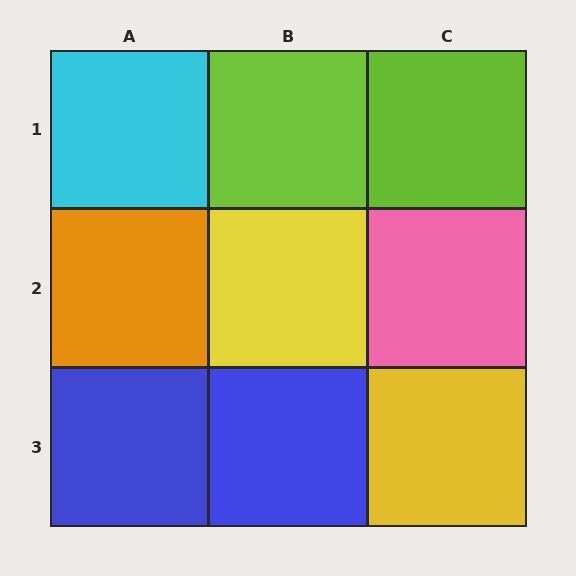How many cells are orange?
1 cell is orange.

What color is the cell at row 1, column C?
Lime.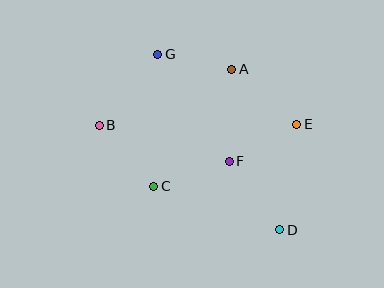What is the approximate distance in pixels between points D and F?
The distance between D and F is approximately 85 pixels.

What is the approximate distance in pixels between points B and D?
The distance between B and D is approximately 209 pixels.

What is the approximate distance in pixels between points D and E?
The distance between D and E is approximately 107 pixels.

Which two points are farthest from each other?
Points D and G are farthest from each other.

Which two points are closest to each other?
Points A and G are closest to each other.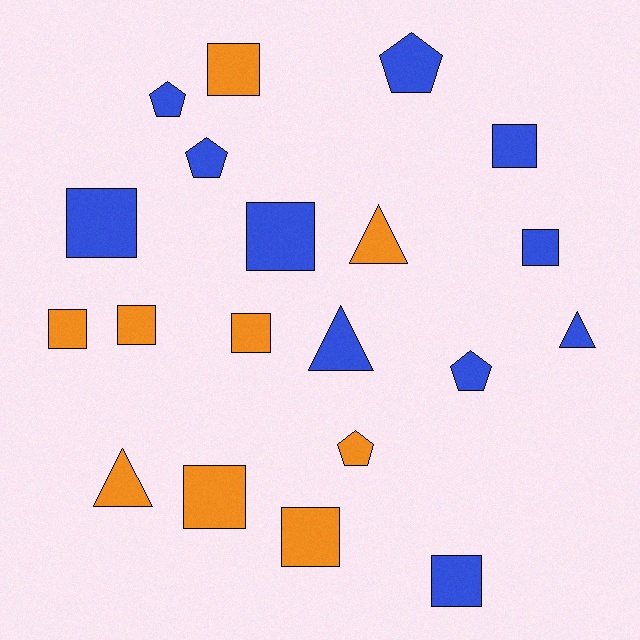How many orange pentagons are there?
There is 1 orange pentagon.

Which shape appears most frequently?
Square, with 11 objects.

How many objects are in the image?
There are 20 objects.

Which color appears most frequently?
Blue, with 11 objects.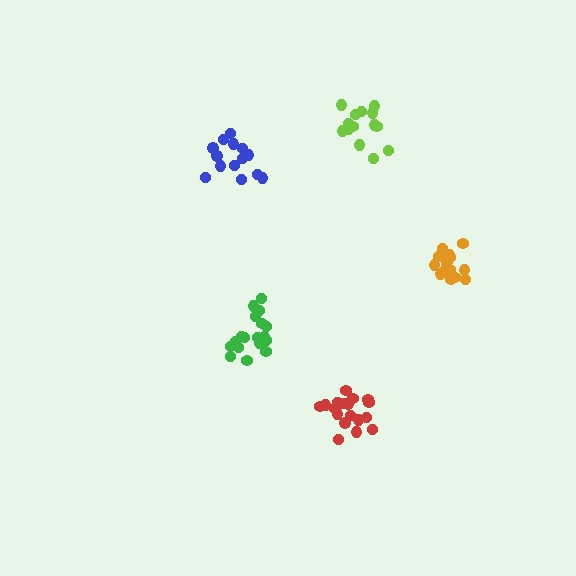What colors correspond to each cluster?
The clusters are colored: green, orange, blue, red, lime.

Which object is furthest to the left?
The blue cluster is leftmost.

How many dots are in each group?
Group 1: 19 dots, Group 2: 16 dots, Group 3: 14 dots, Group 4: 19 dots, Group 5: 14 dots (82 total).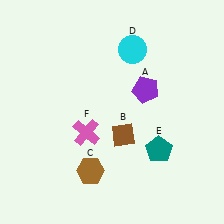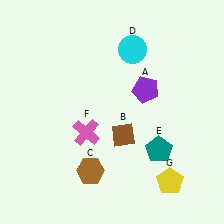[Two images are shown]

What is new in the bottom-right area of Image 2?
A yellow pentagon (G) was added in the bottom-right area of Image 2.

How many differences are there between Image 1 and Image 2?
There is 1 difference between the two images.